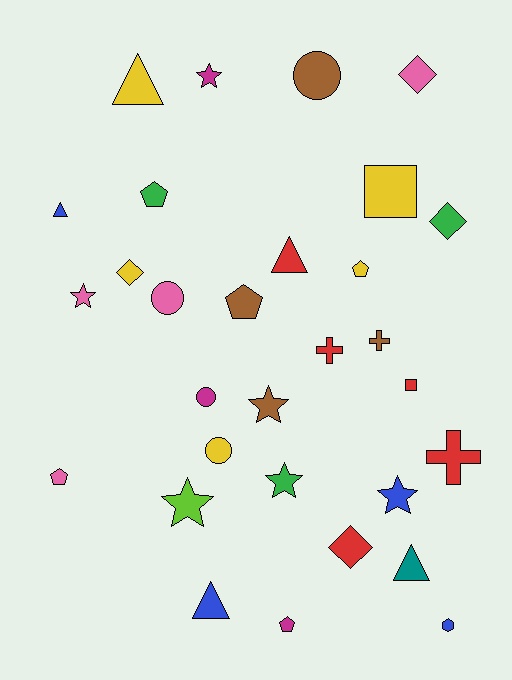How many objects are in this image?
There are 30 objects.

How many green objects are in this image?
There are 3 green objects.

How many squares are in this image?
There are 2 squares.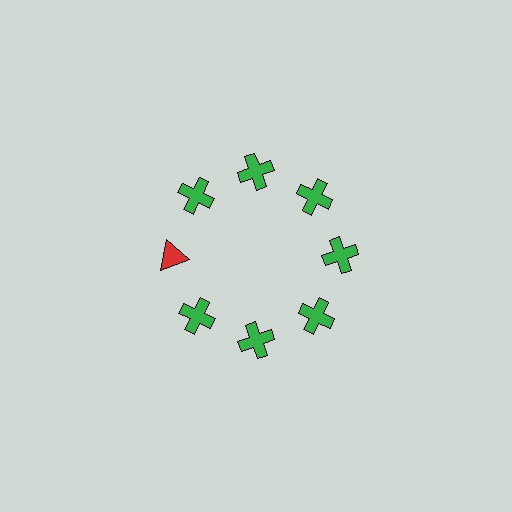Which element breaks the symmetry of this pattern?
The red triangle at roughly the 9 o'clock position breaks the symmetry. All other shapes are green crosses.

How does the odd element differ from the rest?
It differs in both color (red instead of green) and shape (triangle instead of cross).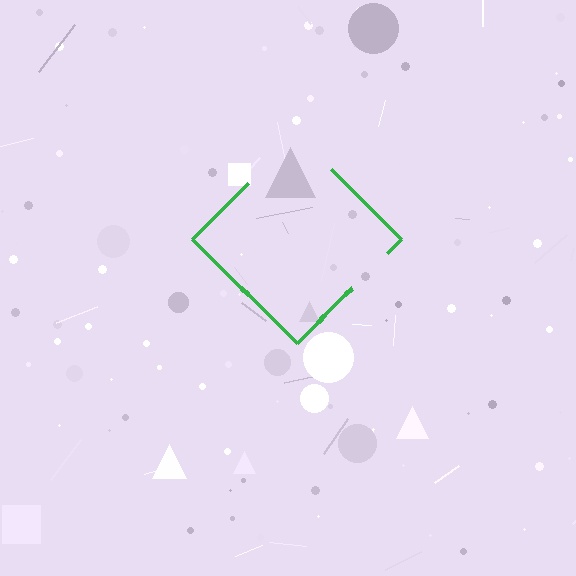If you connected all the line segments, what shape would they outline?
They would outline a diamond.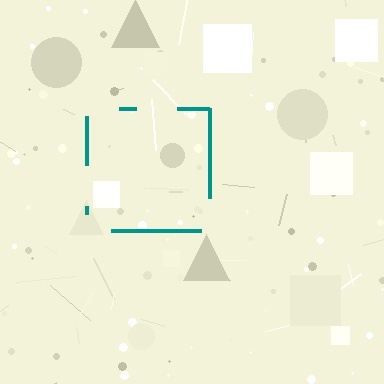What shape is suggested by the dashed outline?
The dashed outline suggests a square.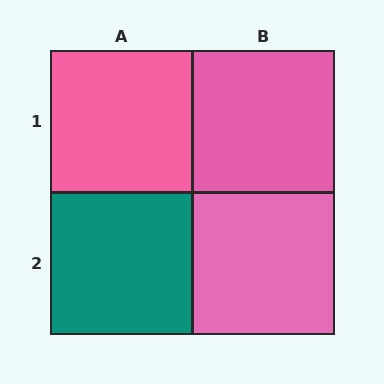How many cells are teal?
1 cell is teal.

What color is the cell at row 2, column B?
Pink.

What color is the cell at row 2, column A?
Teal.